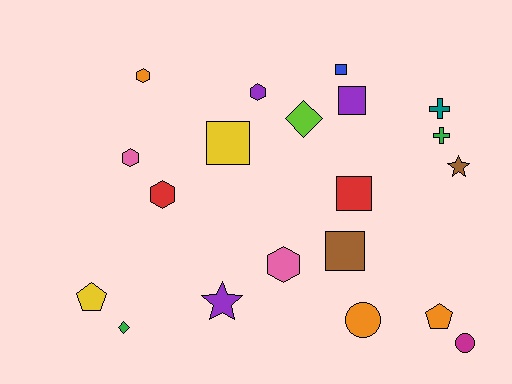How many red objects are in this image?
There are 2 red objects.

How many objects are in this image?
There are 20 objects.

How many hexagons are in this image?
There are 5 hexagons.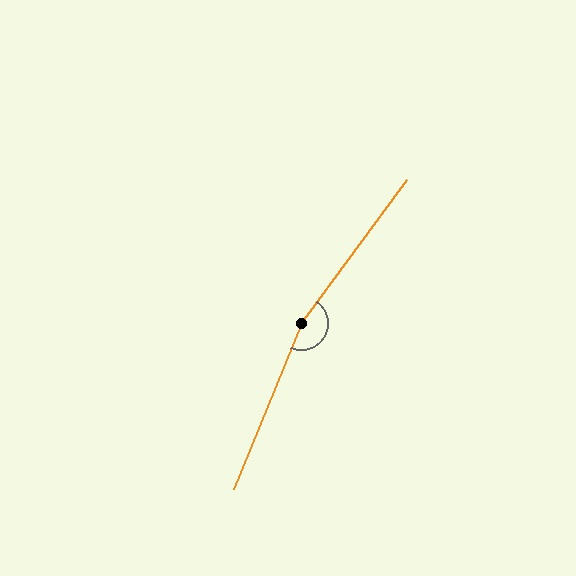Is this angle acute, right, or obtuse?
It is obtuse.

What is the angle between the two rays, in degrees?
Approximately 166 degrees.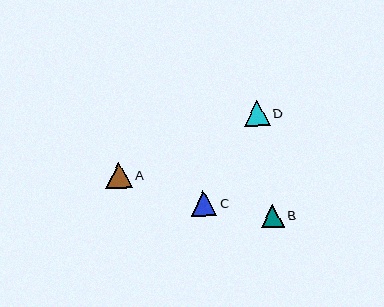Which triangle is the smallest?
Triangle B is the smallest with a size of approximately 23 pixels.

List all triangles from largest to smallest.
From largest to smallest: A, D, C, B.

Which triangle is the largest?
Triangle A is the largest with a size of approximately 26 pixels.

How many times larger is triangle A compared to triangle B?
Triangle A is approximately 1.1 times the size of triangle B.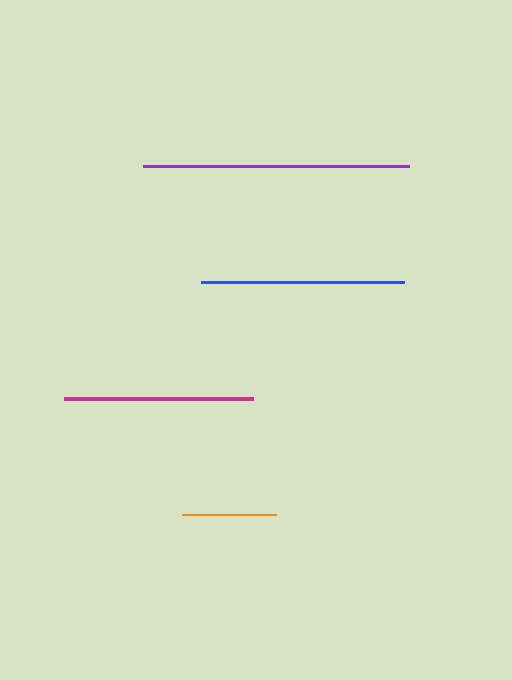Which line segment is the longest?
The purple line is the longest at approximately 266 pixels.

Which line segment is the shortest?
The orange line is the shortest at approximately 94 pixels.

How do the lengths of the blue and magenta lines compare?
The blue and magenta lines are approximately the same length.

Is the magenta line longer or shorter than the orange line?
The magenta line is longer than the orange line.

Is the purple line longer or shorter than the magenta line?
The purple line is longer than the magenta line.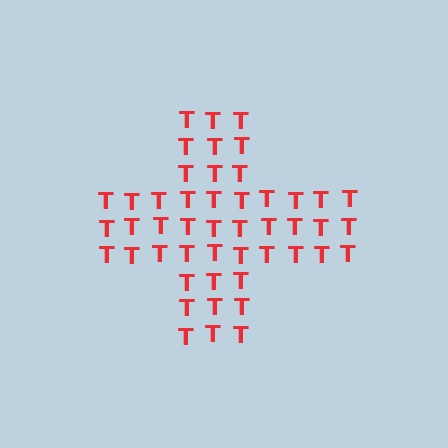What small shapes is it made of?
It is made of small letter T's.